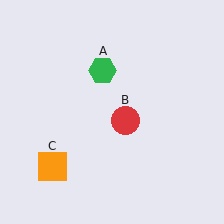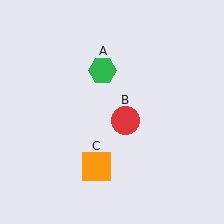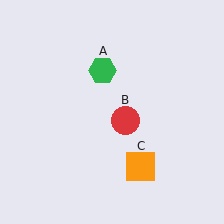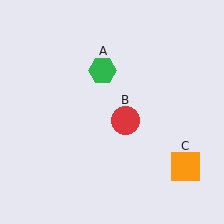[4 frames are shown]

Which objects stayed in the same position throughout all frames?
Green hexagon (object A) and red circle (object B) remained stationary.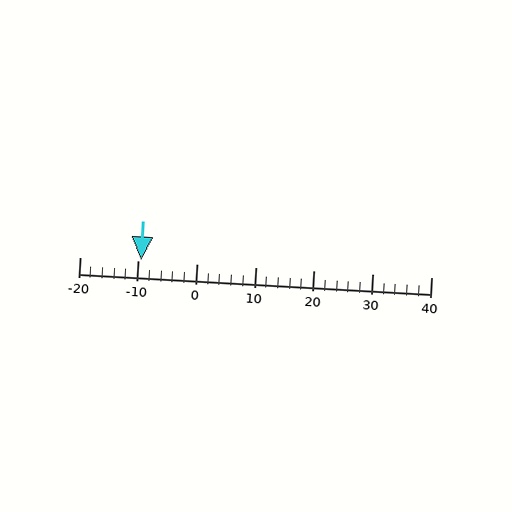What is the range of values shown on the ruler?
The ruler shows values from -20 to 40.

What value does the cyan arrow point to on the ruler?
The cyan arrow points to approximately -10.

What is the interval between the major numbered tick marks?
The major tick marks are spaced 10 units apart.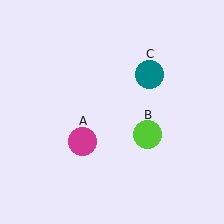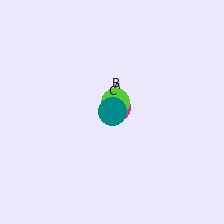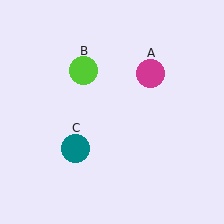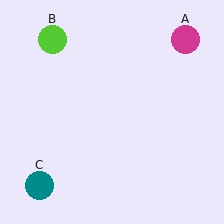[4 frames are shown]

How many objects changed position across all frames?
3 objects changed position: magenta circle (object A), lime circle (object B), teal circle (object C).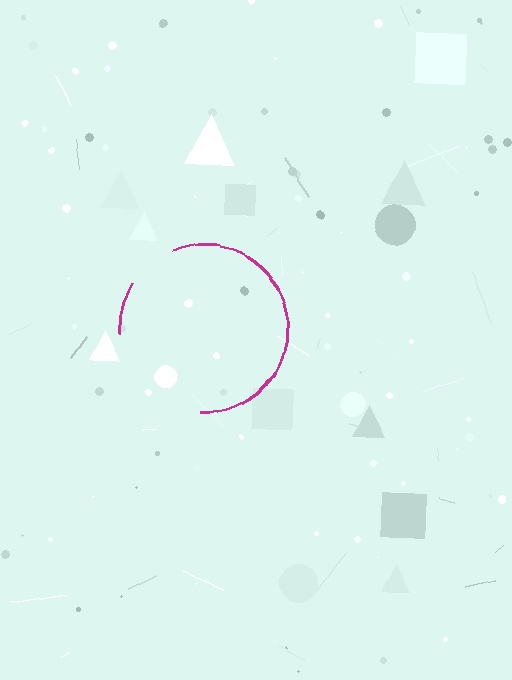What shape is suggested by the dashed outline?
The dashed outline suggests a circle.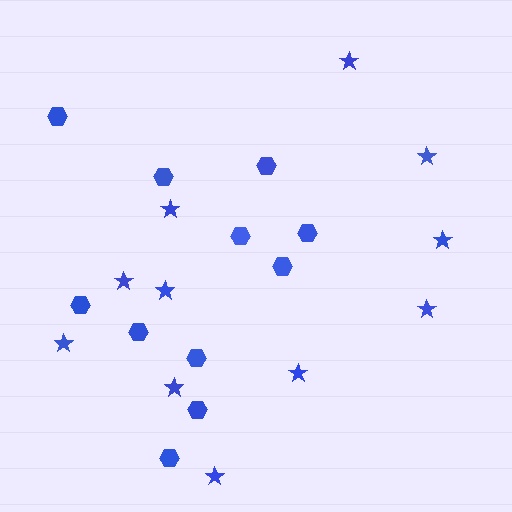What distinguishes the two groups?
There are 2 groups: one group of hexagons (11) and one group of stars (11).